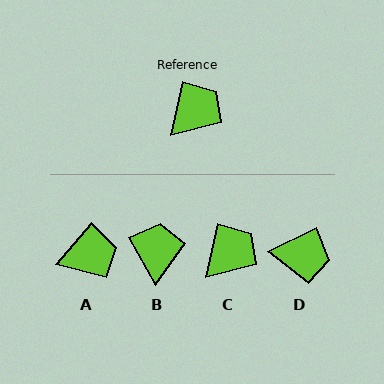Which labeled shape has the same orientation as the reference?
C.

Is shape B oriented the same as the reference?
No, it is off by about 41 degrees.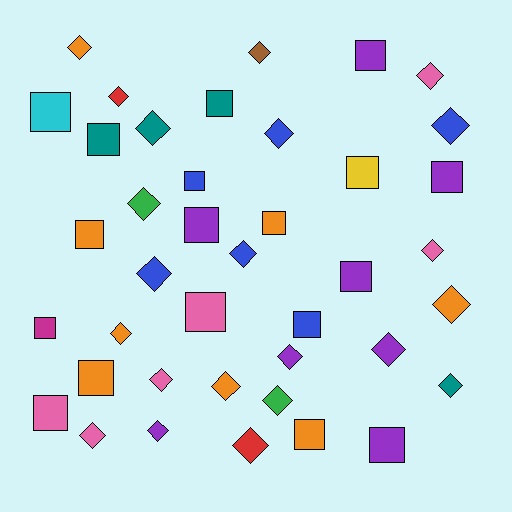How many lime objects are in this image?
There are no lime objects.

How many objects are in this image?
There are 40 objects.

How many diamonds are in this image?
There are 22 diamonds.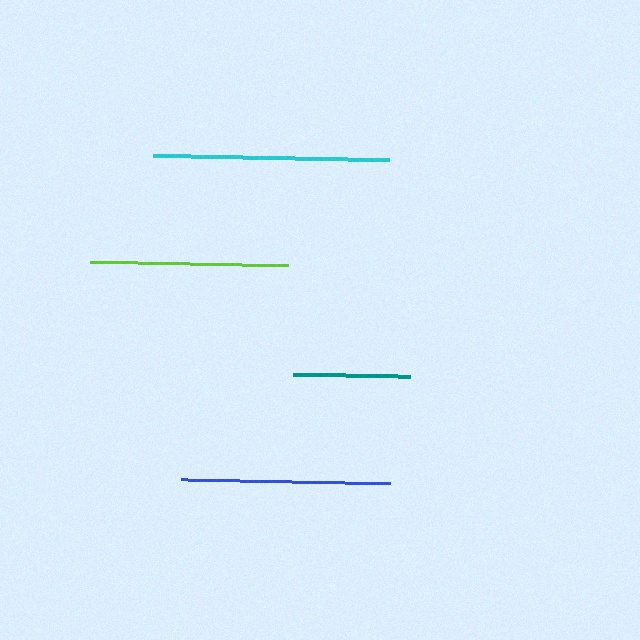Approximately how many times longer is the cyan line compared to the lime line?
The cyan line is approximately 1.2 times the length of the lime line.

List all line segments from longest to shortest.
From longest to shortest: cyan, blue, lime, teal.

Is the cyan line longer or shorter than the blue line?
The cyan line is longer than the blue line.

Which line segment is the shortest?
The teal line is the shortest at approximately 117 pixels.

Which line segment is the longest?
The cyan line is the longest at approximately 236 pixels.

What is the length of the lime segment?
The lime segment is approximately 197 pixels long.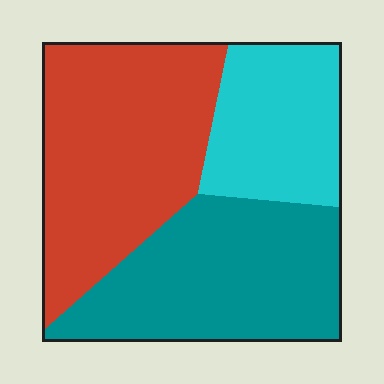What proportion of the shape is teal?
Teal takes up about three eighths (3/8) of the shape.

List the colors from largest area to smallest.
From largest to smallest: red, teal, cyan.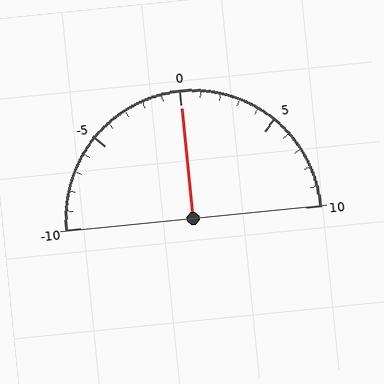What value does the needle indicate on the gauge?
The needle indicates approximately 0.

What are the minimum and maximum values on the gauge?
The gauge ranges from -10 to 10.